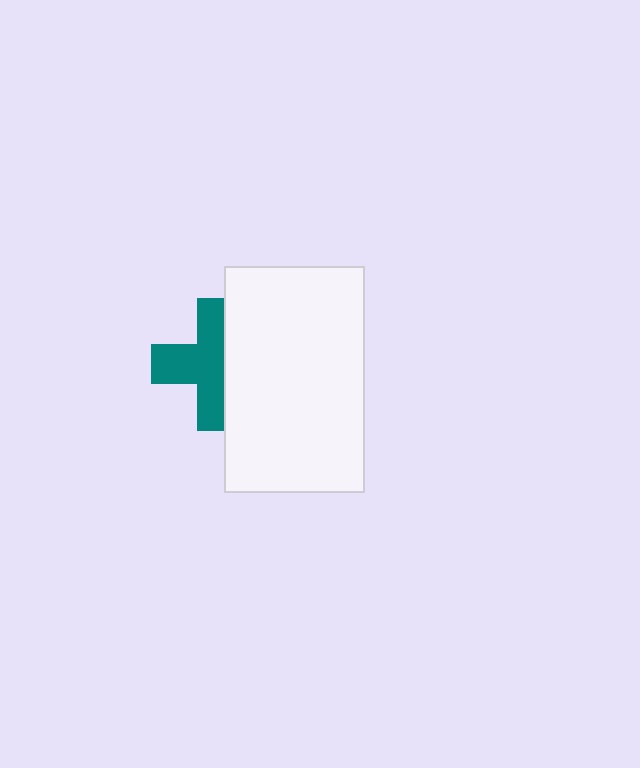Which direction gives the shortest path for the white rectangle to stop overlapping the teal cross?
Moving right gives the shortest separation.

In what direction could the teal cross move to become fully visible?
The teal cross could move left. That would shift it out from behind the white rectangle entirely.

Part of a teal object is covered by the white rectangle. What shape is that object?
It is a cross.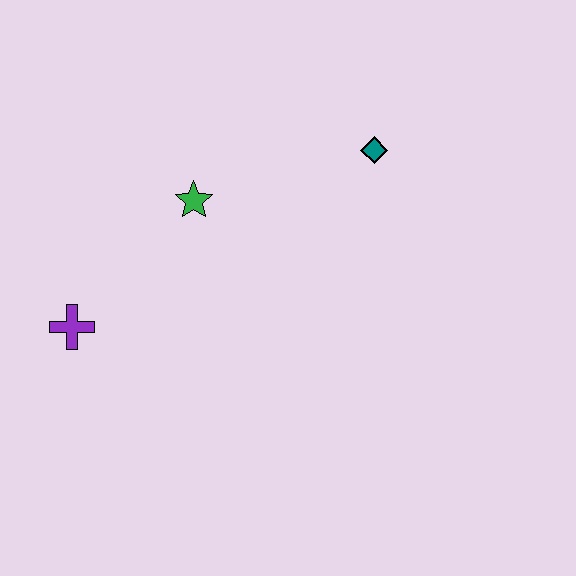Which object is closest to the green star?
The purple cross is closest to the green star.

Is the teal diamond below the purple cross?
No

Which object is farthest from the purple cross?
The teal diamond is farthest from the purple cross.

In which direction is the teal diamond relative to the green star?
The teal diamond is to the right of the green star.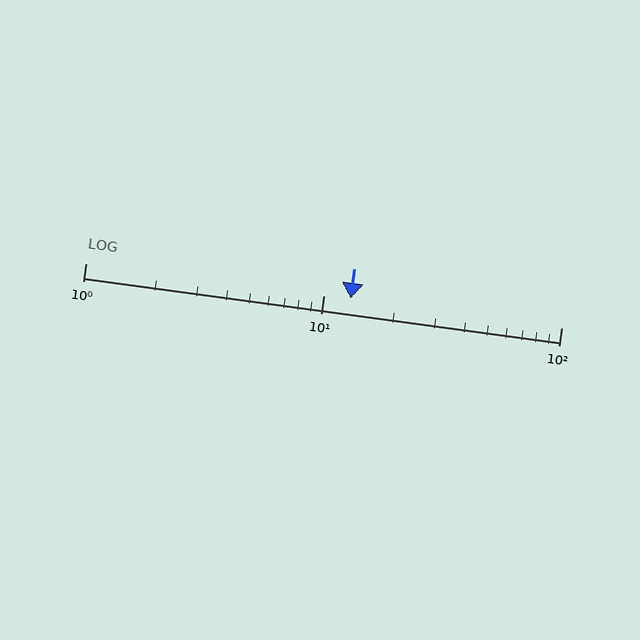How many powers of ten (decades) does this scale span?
The scale spans 2 decades, from 1 to 100.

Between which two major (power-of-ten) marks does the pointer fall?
The pointer is between 10 and 100.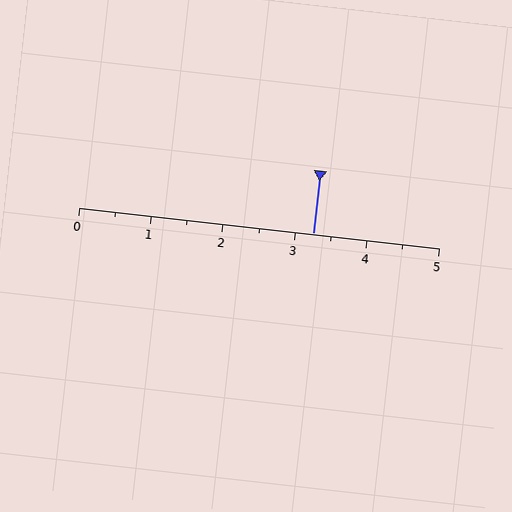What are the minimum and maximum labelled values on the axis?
The axis runs from 0 to 5.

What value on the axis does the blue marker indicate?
The marker indicates approximately 3.2.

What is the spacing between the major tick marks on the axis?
The major ticks are spaced 1 apart.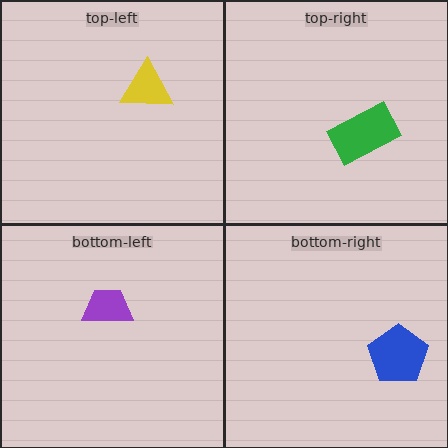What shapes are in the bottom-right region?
The blue pentagon.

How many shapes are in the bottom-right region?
1.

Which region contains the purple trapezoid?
The bottom-left region.